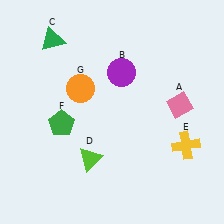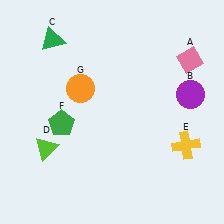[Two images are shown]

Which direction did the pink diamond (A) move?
The pink diamond (A) moved up.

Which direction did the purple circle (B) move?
The purple circle (B) moved right.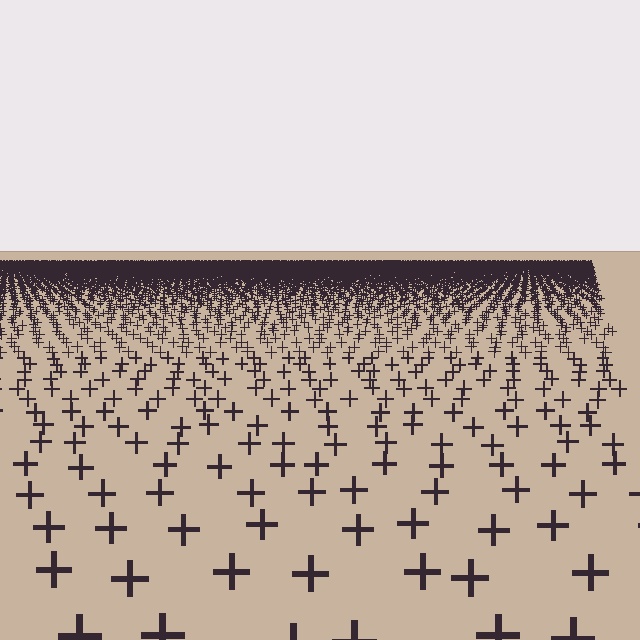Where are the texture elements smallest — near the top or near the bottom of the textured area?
Near the top.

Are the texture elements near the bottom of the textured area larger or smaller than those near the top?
Larger. Near the bottom, elements are closer to the viewer and appear at a bigger on-screen size.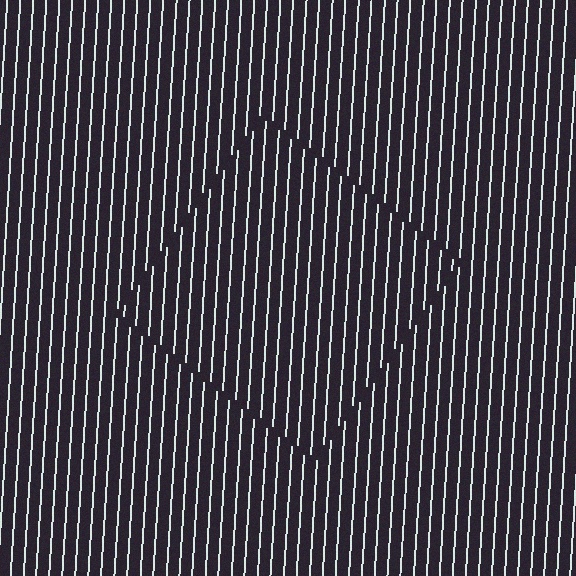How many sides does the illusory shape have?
4 sides — the line-ends trace a square.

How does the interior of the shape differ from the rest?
The interior of the shape contains the same grating, shifted by half a period — the contour is defined by the phase discontinuity where line-ends from the inner and outer gratings abut.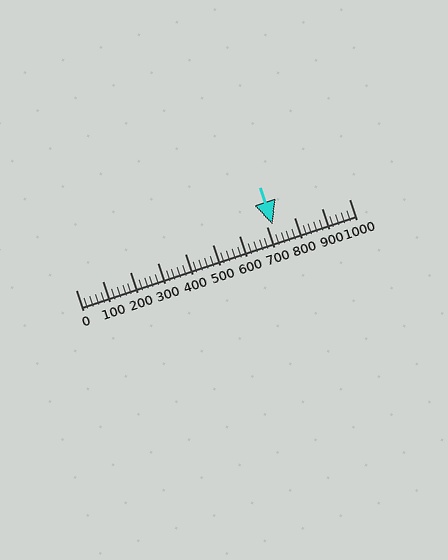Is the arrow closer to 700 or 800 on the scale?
The arrow is closer to 700.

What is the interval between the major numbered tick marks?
The major tick marks are spaced 100 units apart.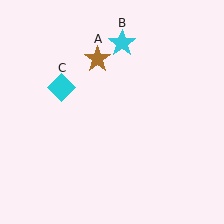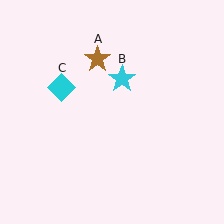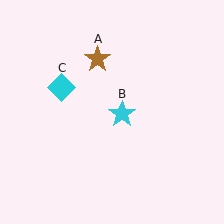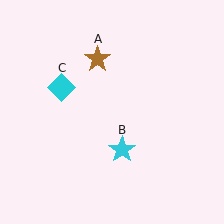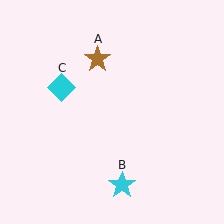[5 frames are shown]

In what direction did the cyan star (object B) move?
The cyan star (object B) moved down.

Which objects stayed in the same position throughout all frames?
Brown star (object A) and cyan diamond (object C) remained stationary.